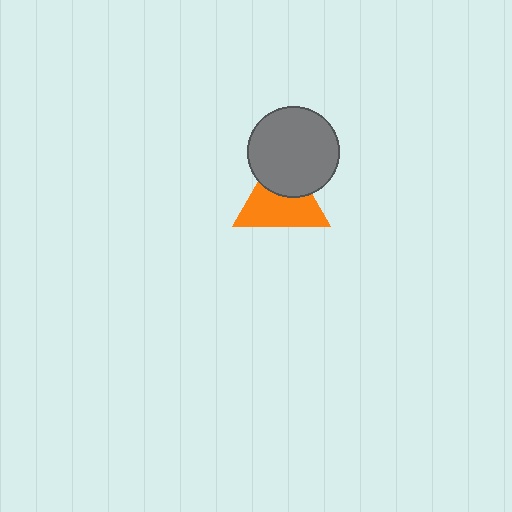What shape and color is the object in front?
The object in front is a gray circle.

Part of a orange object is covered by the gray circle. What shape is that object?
It is a triangle.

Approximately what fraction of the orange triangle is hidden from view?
Roughly 37% of the orange triangle is hidden behind the gray circle.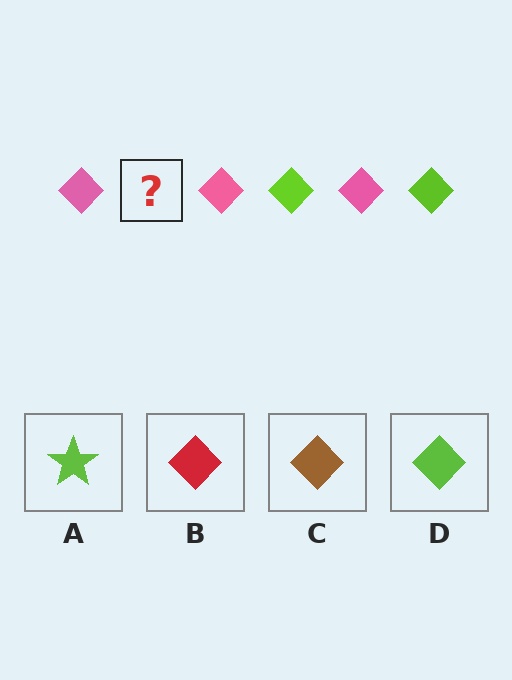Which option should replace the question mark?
Option D.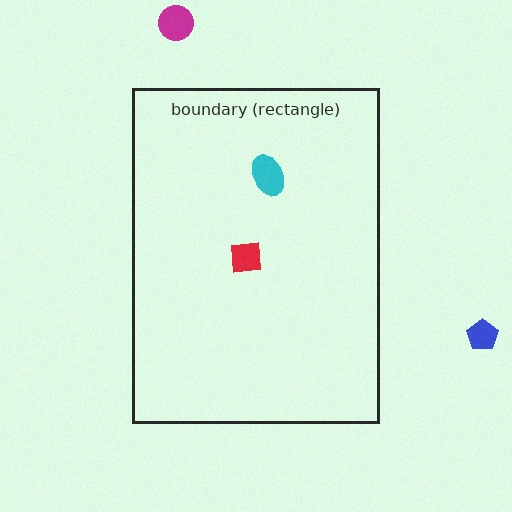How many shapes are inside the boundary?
2 inside, 2 outside.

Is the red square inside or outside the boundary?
Inside.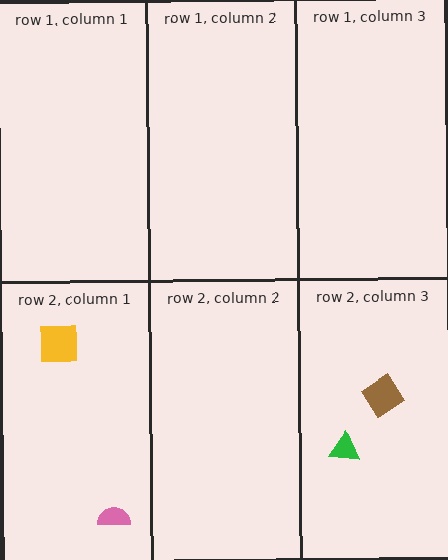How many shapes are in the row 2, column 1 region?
2.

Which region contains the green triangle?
The row 2, column 3 region.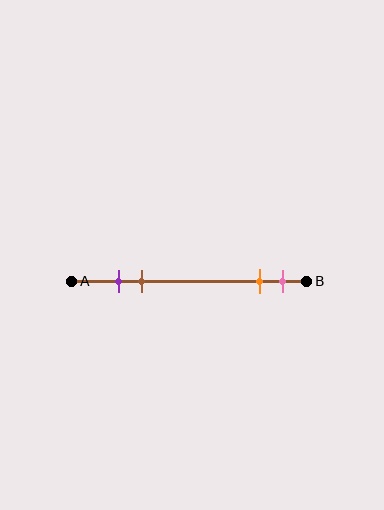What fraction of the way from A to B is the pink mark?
The pink mark is approximately 90% (0.9) of the way from A to B.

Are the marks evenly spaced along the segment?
No, the marks are not evenly spaced.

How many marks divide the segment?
There are 4 marks dividing the segment.